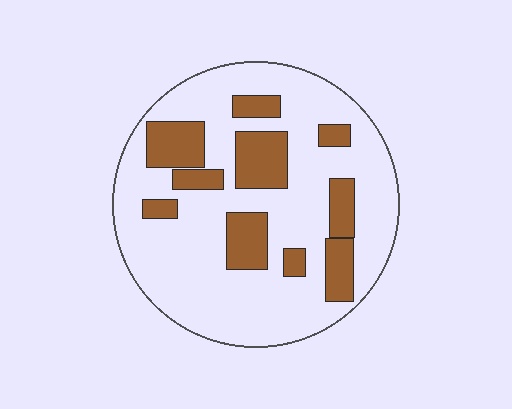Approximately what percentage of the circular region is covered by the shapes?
Approximately 25%.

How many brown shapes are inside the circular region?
10.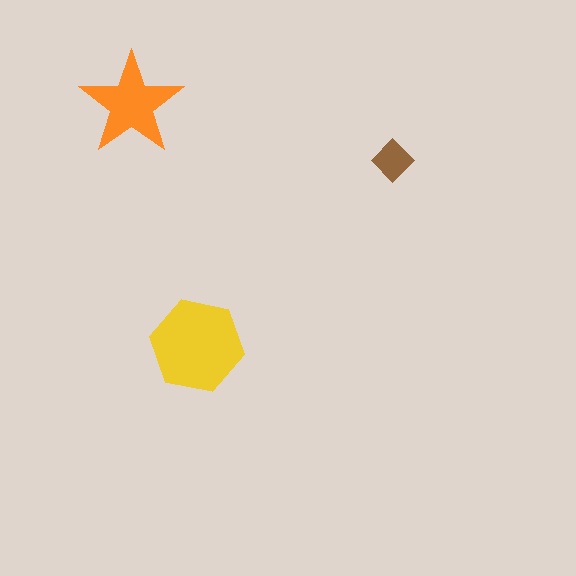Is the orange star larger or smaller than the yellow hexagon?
Smaller.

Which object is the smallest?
The brown diamond.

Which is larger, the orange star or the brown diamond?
The orange star.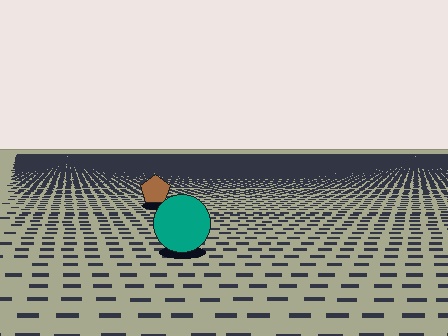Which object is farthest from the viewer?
The brown pentagon is farthest from the viewer. It appears smaller and the ground texture around it is denser.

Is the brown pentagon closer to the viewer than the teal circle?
No. The teal circle is closer — you can tell from the texture gradient: the ground texture is coarser near it.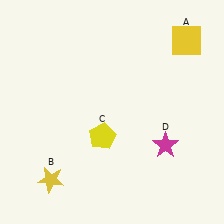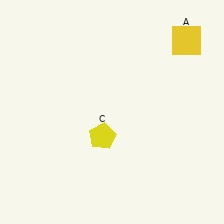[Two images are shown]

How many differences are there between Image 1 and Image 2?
There are 2 differences between the two images.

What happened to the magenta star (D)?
The magenta star (D) was removed in Image 2. It was in the bottom-right area of Image 1.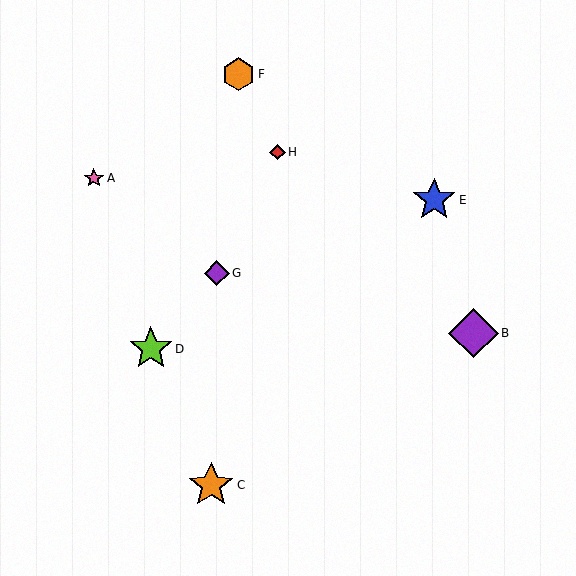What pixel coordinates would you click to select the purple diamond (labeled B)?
Click at (474, 333) to select the purple diamond B.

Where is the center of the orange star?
The center of the orange star is at (211, 485).